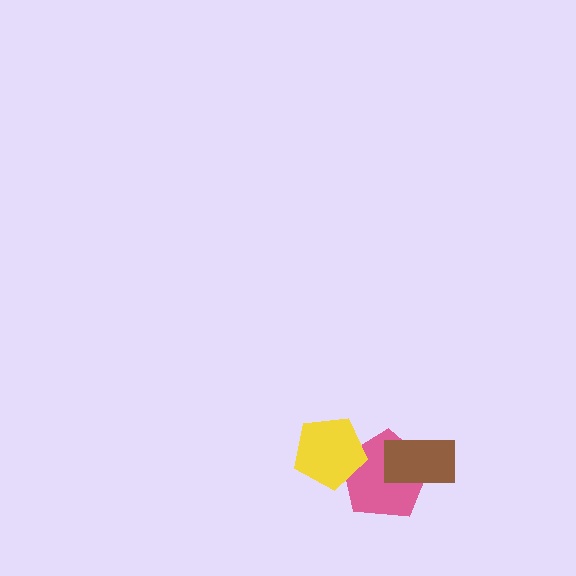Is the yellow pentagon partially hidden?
No, no other shape covers it.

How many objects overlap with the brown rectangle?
1 object overlaps with the brown rectangle.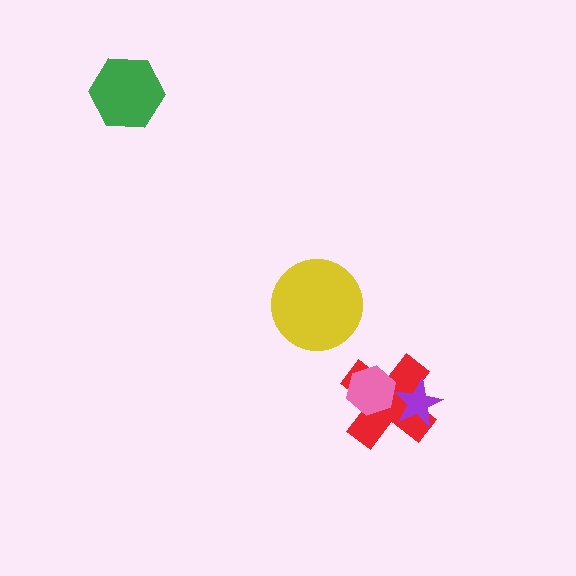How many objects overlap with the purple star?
1 object overlaps with the purple star.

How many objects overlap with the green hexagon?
0 objects overlap with the green hexagon.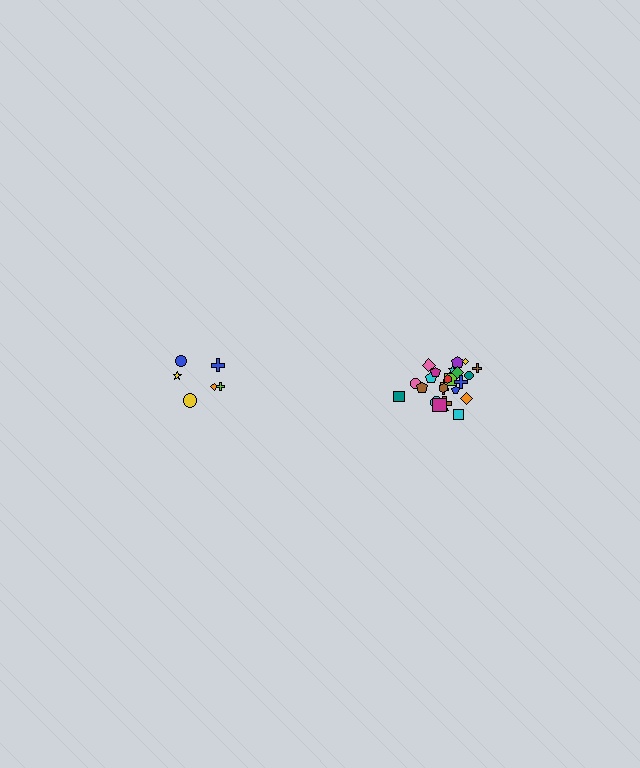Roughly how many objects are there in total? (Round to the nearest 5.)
Roughly 30 objects in total.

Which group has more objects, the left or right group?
The right group.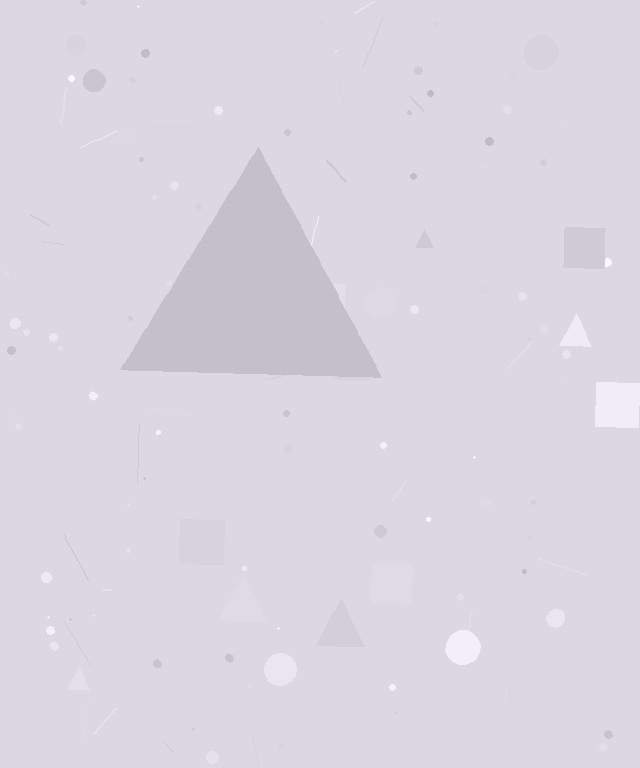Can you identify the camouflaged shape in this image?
The camouflaged shape is a triangle.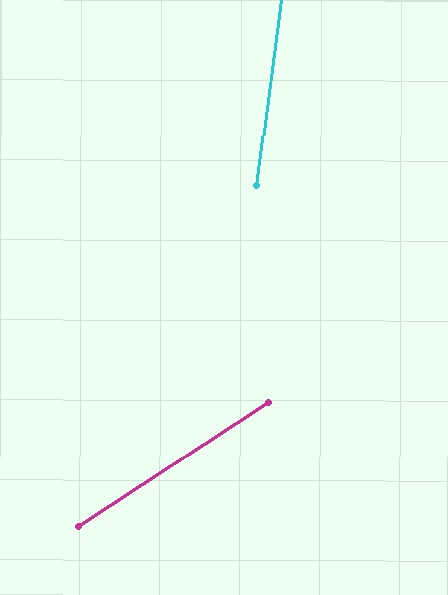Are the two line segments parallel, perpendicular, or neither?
Neither parallel nor perpendicular — they differ by about 49°.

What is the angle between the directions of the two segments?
Approximately 49 degrees.